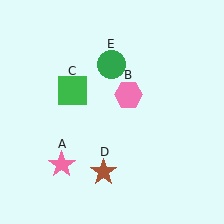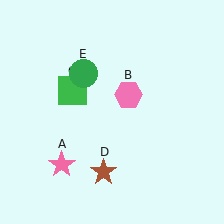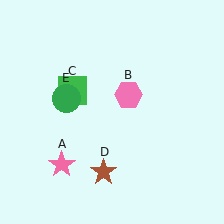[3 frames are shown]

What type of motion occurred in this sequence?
The green circle (object E) rotated counterclockwise around the center of the scene.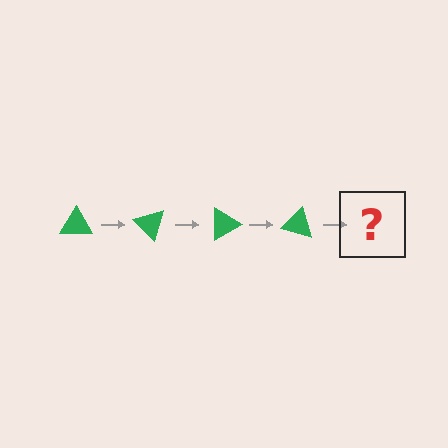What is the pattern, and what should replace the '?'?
The pattern is that the triangle rotates 45 degrees each step. The '?' should be a green triangle rotated 180 degrees.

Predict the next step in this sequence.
The next step is a green triangle rotated 180 degrees.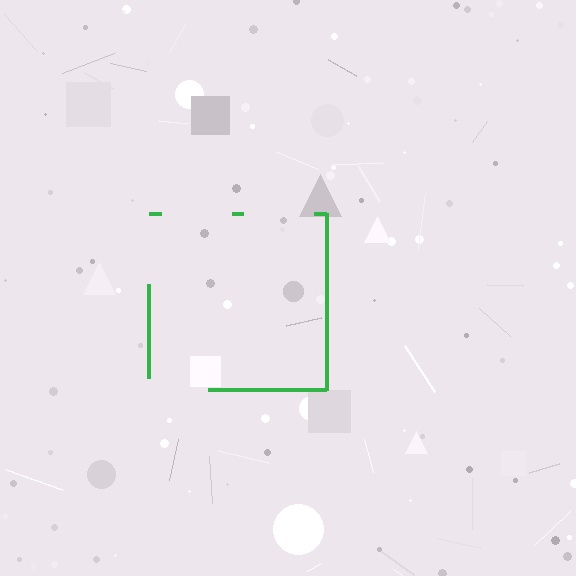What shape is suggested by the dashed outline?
The dashed outline suggests a square.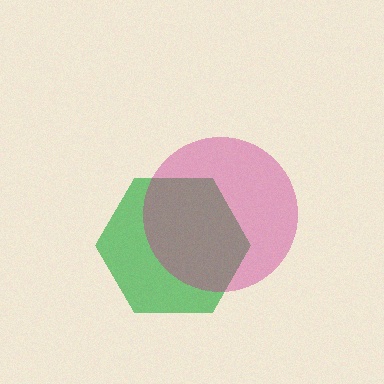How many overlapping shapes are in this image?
There are 2 overlapping shapes in the image.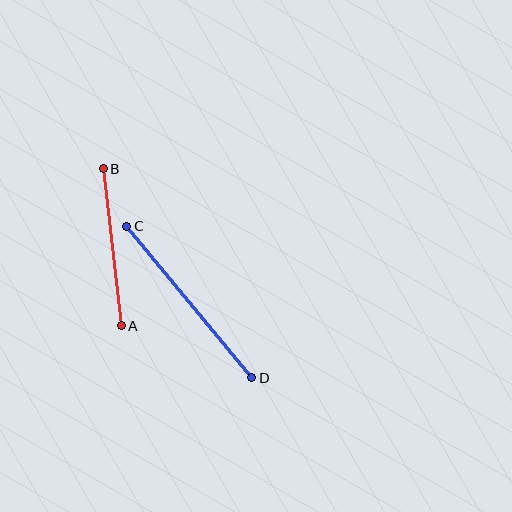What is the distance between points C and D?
The distance is approximately 196 pixels.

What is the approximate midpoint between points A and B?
The midpoint is at approximately (112, 247) pixels.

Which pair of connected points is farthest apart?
Points C and D are farthest apart.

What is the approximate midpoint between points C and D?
The midpoint is at approximately (189, 302) pixels.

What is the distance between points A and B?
The distance is approximately 158 pixels.